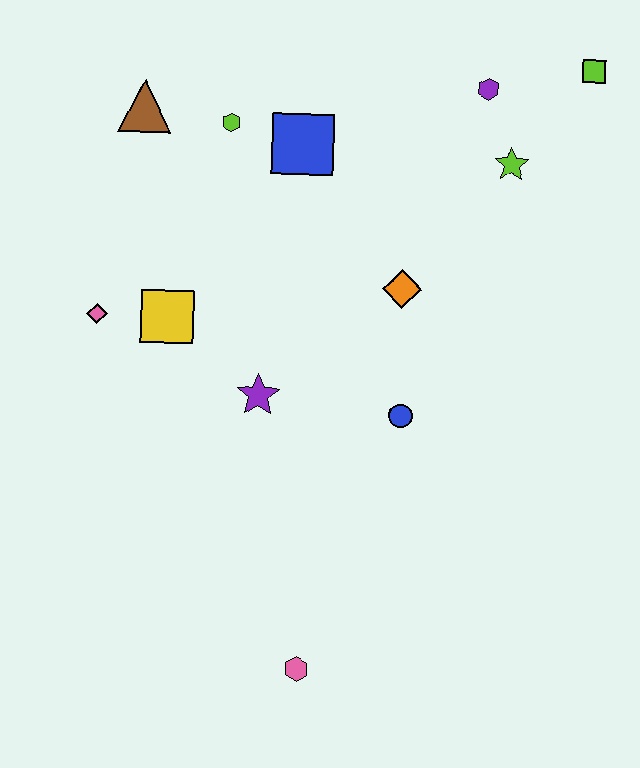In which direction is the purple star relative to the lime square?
The purple star is below the lime square.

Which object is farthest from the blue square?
The pink hexagon is farthest from the blue square.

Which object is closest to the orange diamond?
The blue circle is closest to the orange diamond.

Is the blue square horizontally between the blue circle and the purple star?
Yes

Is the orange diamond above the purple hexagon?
No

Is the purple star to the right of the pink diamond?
Yes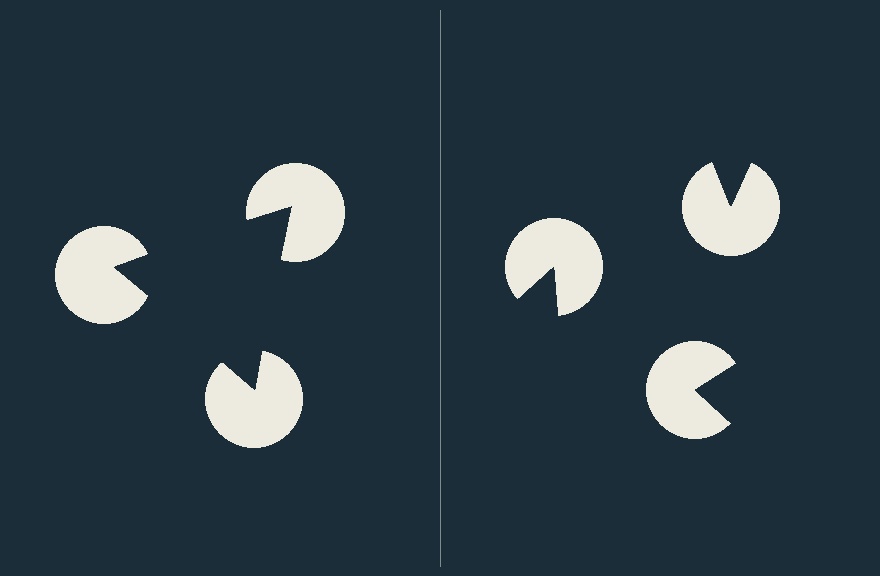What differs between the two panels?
The pac-man discs are positioned identically on both sides; only the wedge orientations differ. On the left they align to a triangle; on the right they are misaligned.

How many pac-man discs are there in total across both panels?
6 — 3 on each side.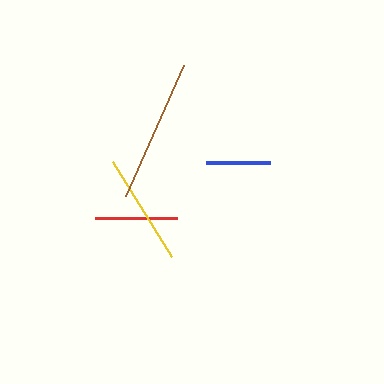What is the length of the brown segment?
The brown segment is approximately 143 pixels long.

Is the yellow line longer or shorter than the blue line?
The yellow line is longer than the blue line.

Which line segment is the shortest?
The blue line is the shortest at approximately 63 pixels.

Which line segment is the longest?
The brown line is the longest at approximately 143 pixels.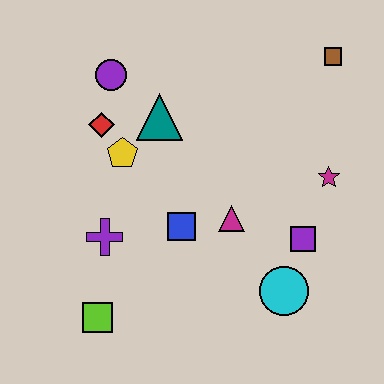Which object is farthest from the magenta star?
The lime square is farthest from the magenta star.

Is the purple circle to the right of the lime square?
Yes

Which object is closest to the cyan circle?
The purple square is closest to the cyan circle.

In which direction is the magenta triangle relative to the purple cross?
The magenta triangle is to the right of the purple cross.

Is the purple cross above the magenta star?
No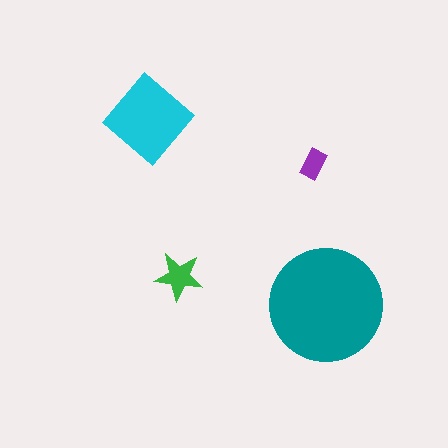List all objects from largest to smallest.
The teal circle, the cyan diamond, the green star, the purple rectangle.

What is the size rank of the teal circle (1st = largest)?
1st.